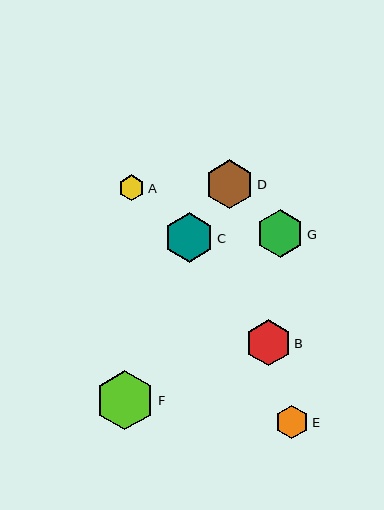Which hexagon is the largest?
Hexagon F is the largest with a size of approximately 60 pixels.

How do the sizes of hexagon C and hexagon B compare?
Hexagon C and hexagon B are approximately the same size.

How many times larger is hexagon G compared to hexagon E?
Hexagon G is approximately 1.4 times the size of hexagon E.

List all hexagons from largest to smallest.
From largest to smallest: F, C, D, G, B, E, A.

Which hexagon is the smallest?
Hexagon A is the smallest with a size of approximately 26 pixels.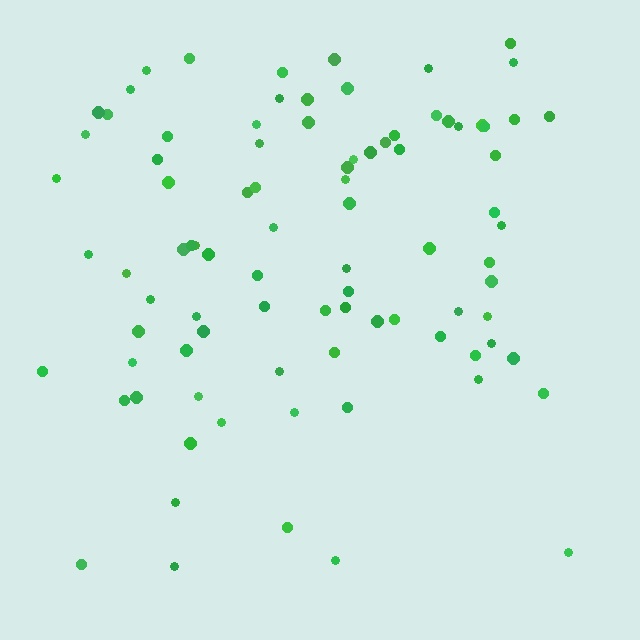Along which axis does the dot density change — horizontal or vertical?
Vertical.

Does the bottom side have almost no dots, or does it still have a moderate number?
Still a moderate number, just noticeably fewer than the top.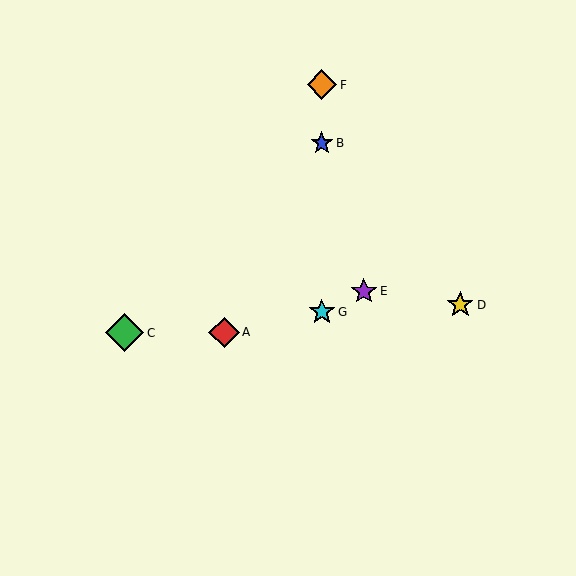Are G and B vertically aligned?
Yes, both are at x≈322.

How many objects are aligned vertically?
3 objects (B, F, G) are aligned vertically.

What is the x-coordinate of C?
Object C is at x≈125.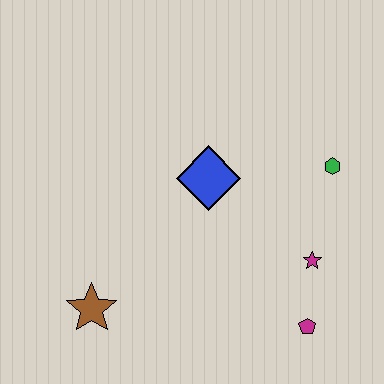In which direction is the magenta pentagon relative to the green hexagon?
The magenta pentagon is below the green hexagon.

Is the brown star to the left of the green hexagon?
Yes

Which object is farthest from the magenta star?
The brown star is farthest from the magenta star.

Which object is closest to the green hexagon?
The magenta star is closest to the green hexagon.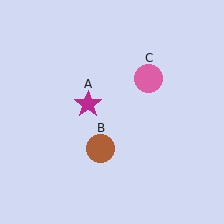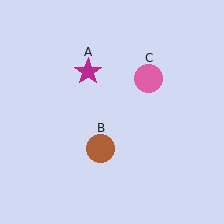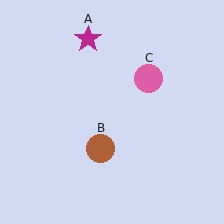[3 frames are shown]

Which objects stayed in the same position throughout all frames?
Brown circle (object B) and pink circle (object C) remained stationary.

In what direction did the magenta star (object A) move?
The magenta star (object A) moved up.